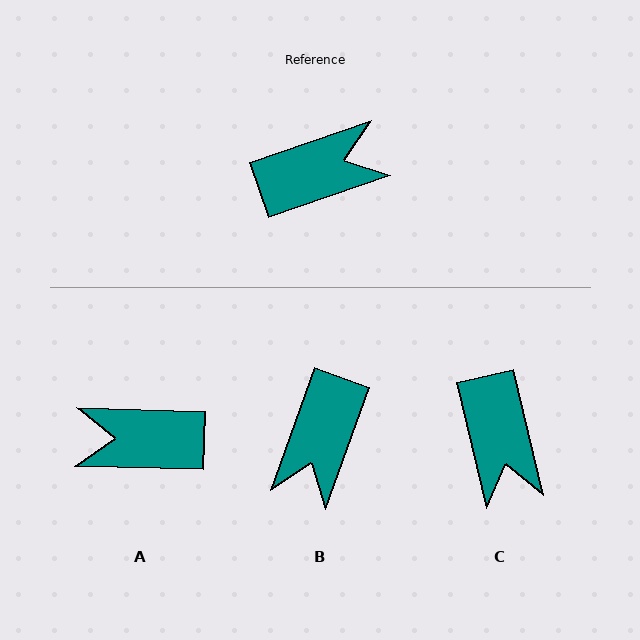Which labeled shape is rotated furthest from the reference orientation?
A, about 159 degrees away.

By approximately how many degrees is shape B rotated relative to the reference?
Approximately 129 degrees clockwise.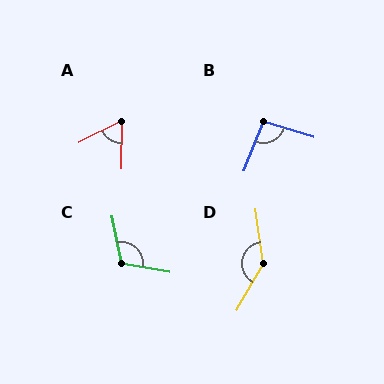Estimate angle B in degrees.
Approximately 94 degrees.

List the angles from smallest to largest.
A (63°), B (94°), C (111°), D (143°).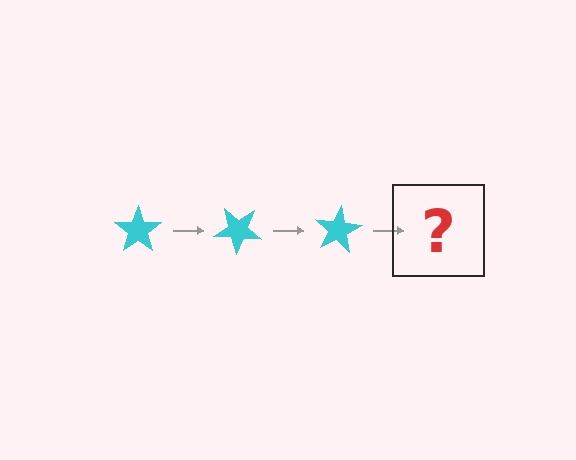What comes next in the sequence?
The next element should be a cyan star rotated 120 degrees.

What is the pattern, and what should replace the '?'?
The pattern is that the star rotates 40 degrees each step. The '?' should be a cyan star rotated 120 degrees.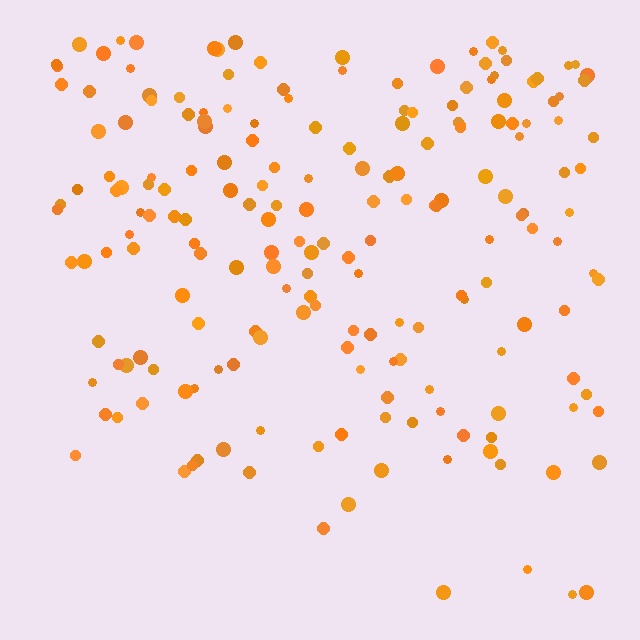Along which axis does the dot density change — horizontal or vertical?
Vertical.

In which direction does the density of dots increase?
From bottom to top, with the top side densest.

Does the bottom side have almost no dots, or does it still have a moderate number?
Still a moderate number, just noticeably fewer than the top.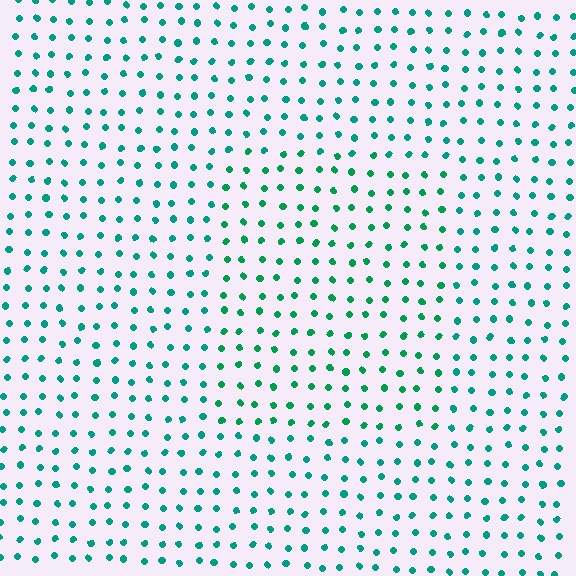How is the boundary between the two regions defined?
The boundary is defined purely by a slight shift in hue (about 21 degrees). Spacing, size, and orientation are identical on both sides.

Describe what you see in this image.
The image is filled with small teal elements in a uniform arrangement. A rectangle-shaped region is visible where the elements are tinted to a slightly different hue, forming a subtle color boundary.